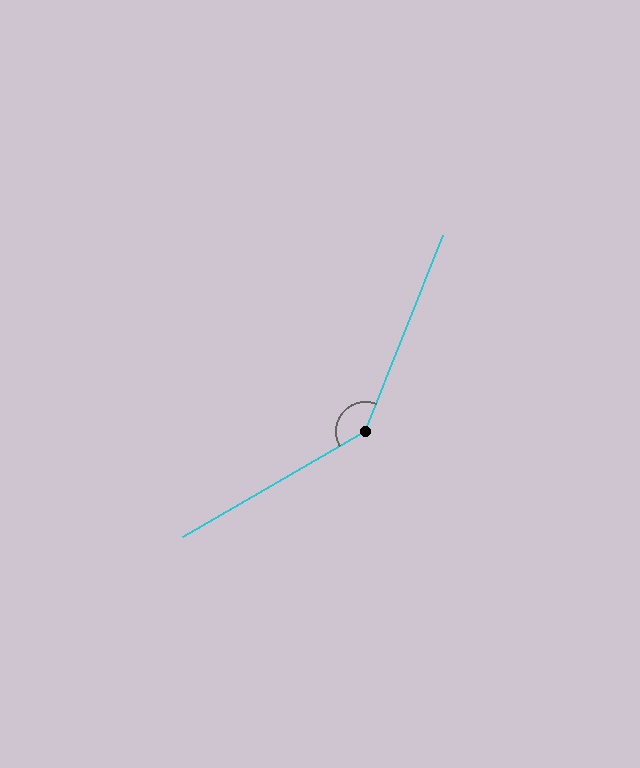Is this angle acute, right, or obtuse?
It is obtuse.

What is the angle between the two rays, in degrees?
Approximately 142 degrees.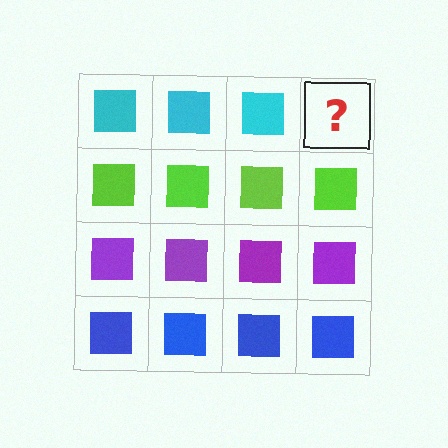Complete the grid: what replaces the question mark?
The question mark should be replaced with a cyan square.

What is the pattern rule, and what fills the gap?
The rule is that each row has a consistent color. The gap should be filled with a cyan square.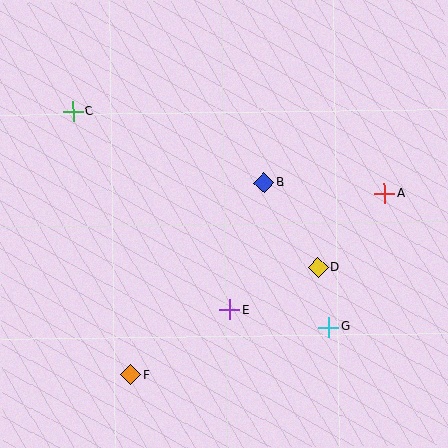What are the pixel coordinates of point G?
Point G is at (329, 327).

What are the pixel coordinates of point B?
Point B is at (264, 183).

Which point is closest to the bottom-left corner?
Point F is closest to the bottom-left corner.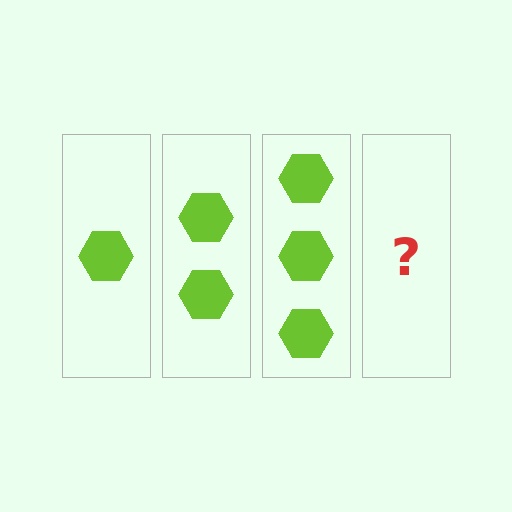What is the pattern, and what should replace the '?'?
The pattern is that each step adds one more hexagon. The '?' should be 4 hexagons.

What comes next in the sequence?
The next element should be 4 hexagons.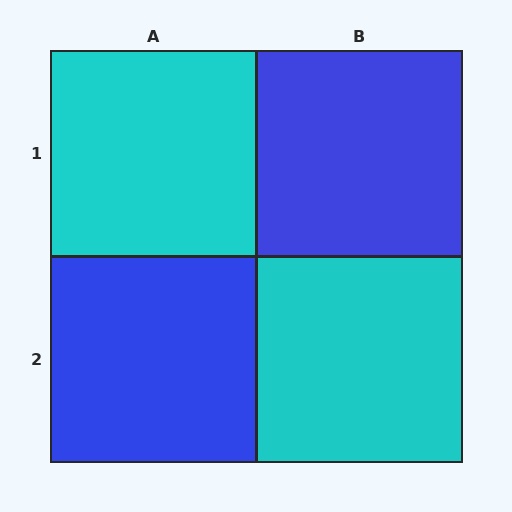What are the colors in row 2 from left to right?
Blue, cyan.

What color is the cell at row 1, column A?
Cyan.